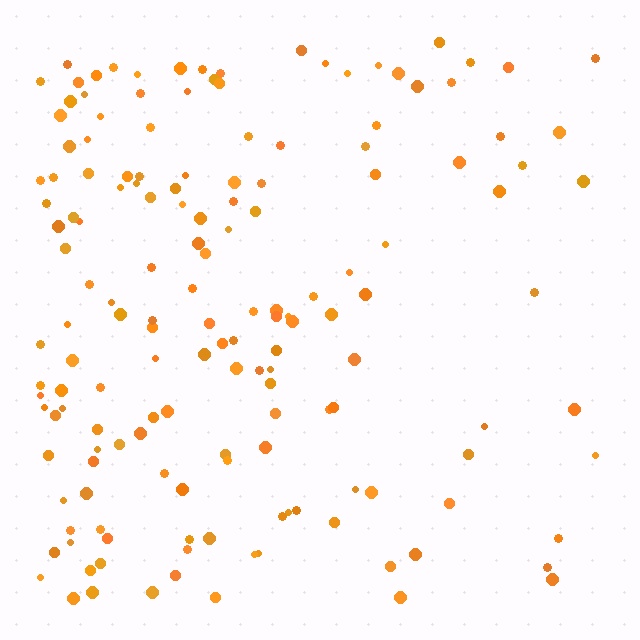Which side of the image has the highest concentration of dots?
The left.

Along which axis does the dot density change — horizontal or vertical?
Horizontal.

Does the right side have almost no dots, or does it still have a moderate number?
Still a moderate number, just noticeably fewer than the left.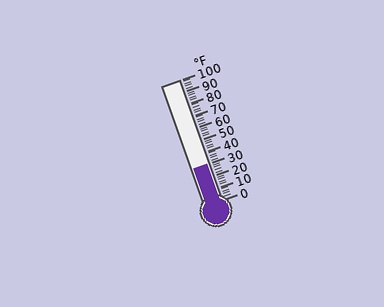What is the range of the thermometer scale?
The thermometer scale ranges from 0°F to 100°F.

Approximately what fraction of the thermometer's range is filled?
The thermometer is filled to approximately 30% of its range.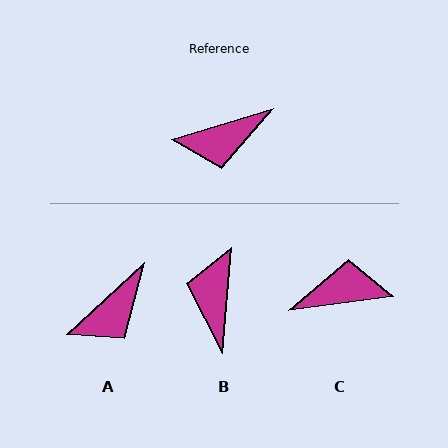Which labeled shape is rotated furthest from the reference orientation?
C, about 171 degrees away.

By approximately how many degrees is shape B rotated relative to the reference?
Approximately 112 degrees clockwise.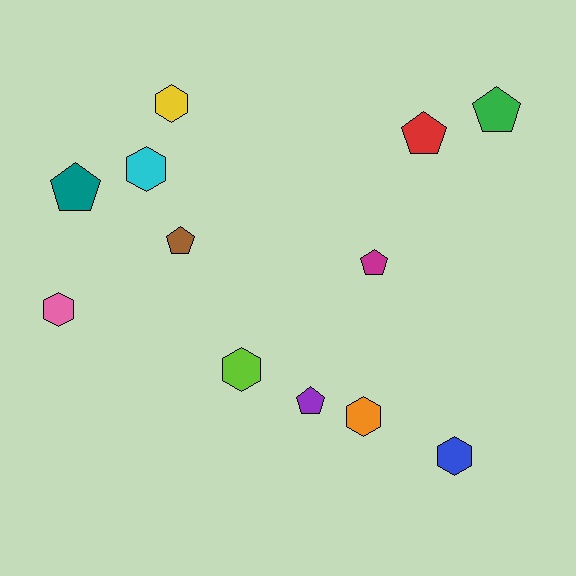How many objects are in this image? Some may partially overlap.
There are 12 objects.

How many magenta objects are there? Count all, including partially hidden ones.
There is 1 magenta object.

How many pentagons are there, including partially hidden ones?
There are 6 pentagons.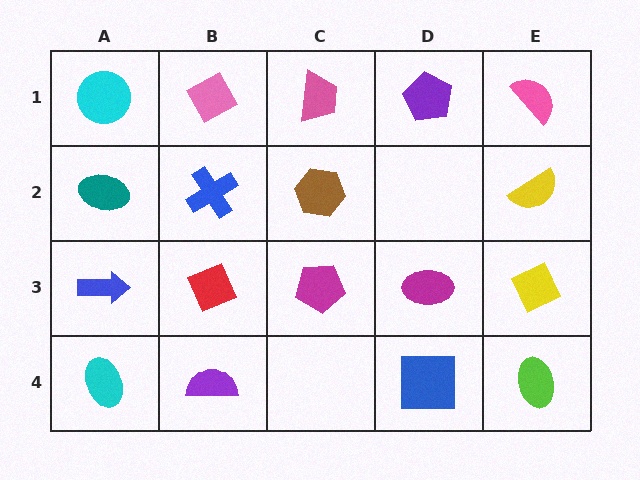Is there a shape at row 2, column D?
No, that cell is empty.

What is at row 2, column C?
A brown hexagon.